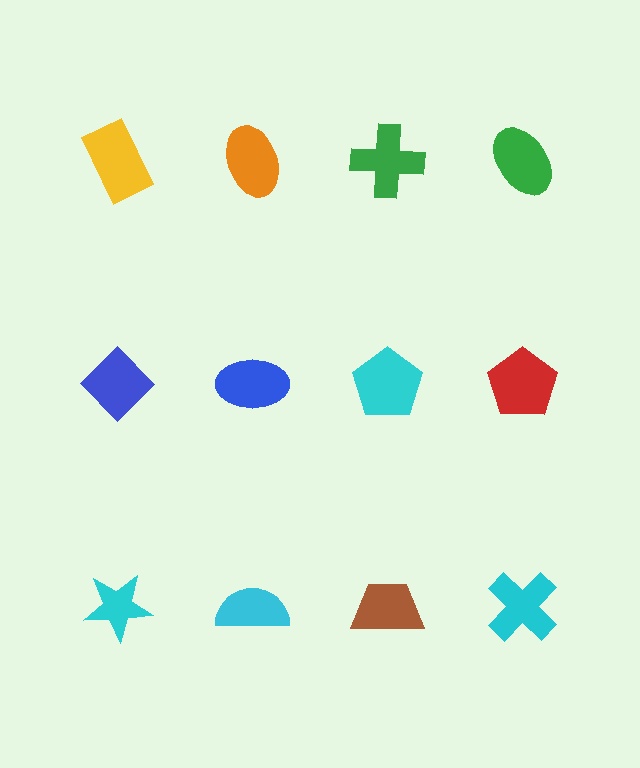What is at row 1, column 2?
An orange ellipse.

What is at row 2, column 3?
A cyan pentagon.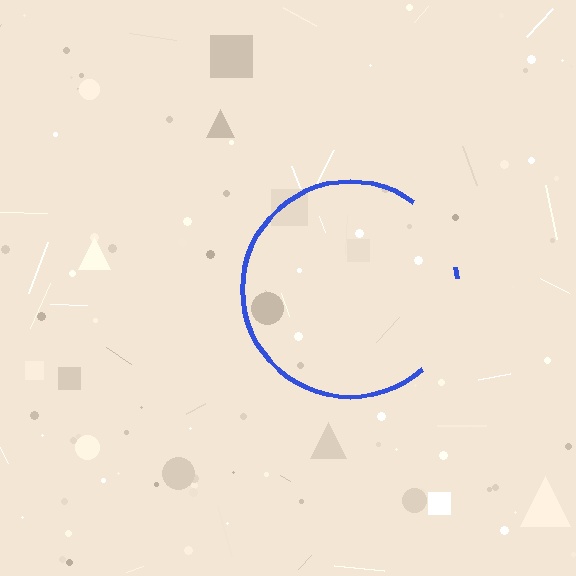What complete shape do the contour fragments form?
The contour fragments form a circle.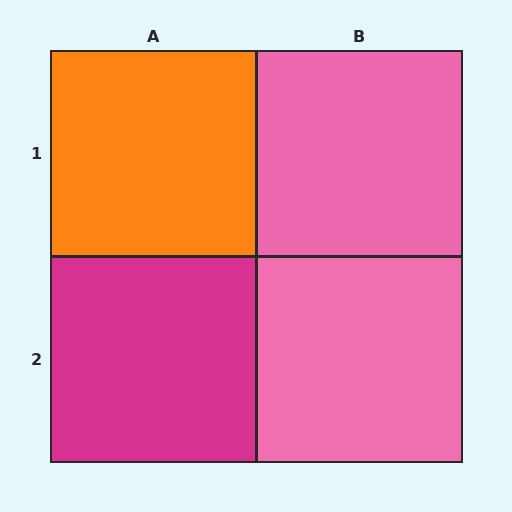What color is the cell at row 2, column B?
Pink.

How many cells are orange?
1 cell is orange.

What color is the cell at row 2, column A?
Magenta.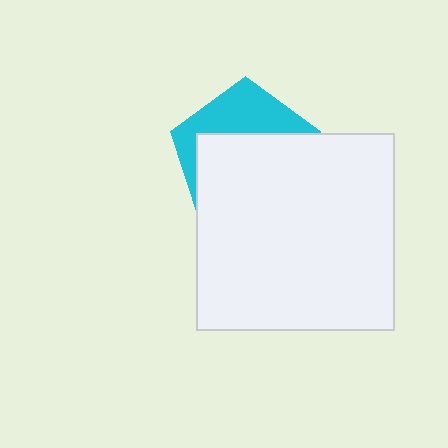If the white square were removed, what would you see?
You would see the complete cyan pentagon.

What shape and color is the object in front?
The object in front is a white square.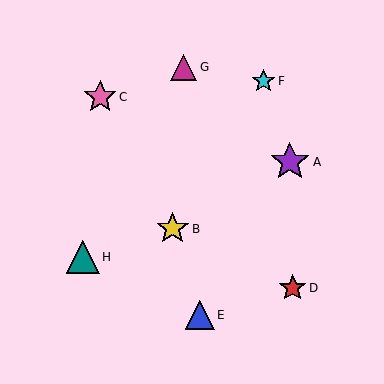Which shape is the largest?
The purple star (labeled A) is the largest.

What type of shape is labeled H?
Shape H is a teal triangle.